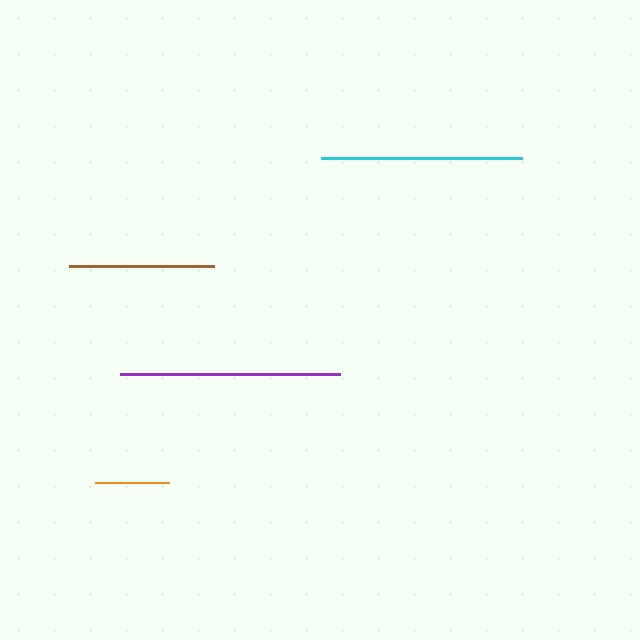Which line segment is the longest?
The purple line is the longest at approximately 220 pixels.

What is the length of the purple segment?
The purple segment is approximately 220 pixels long.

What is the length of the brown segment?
The brown segment is approximately 144 pixels long.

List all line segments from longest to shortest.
From longest to shortest: purple, cyan, brown, orange.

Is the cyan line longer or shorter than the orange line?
The cyan line is longer than the orange line.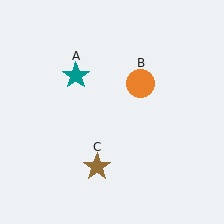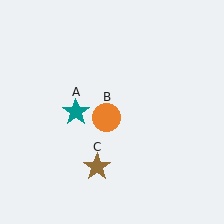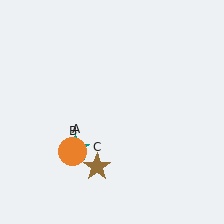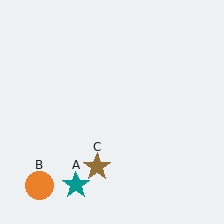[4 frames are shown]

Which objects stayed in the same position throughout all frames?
Brown star (object C) remained stationary.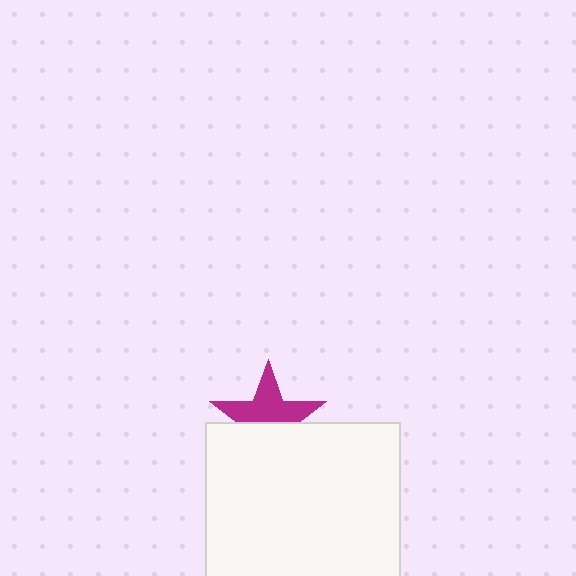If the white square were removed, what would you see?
You would see the complete magenta star.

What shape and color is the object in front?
The object in front is a white square.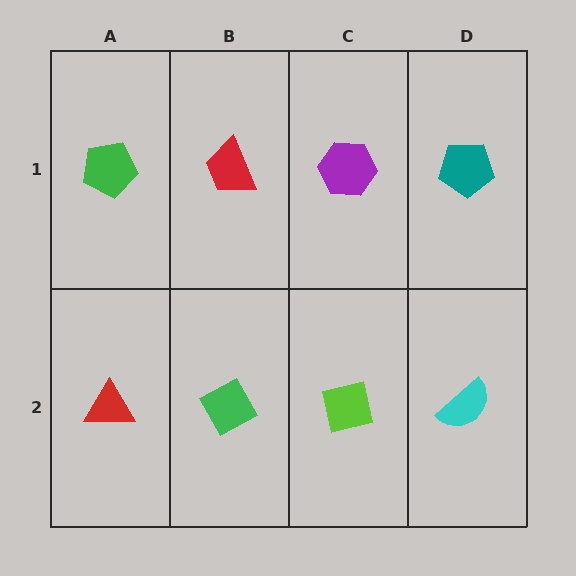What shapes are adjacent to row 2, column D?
A teal pentagon (row 1, column D), a lime square (row 2, column C).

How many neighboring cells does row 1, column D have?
2.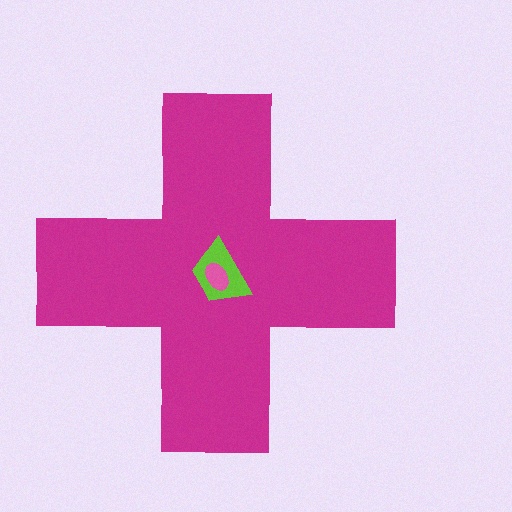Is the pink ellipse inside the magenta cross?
Yes.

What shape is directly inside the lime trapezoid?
The pink ellipse.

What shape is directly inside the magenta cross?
The lime trapezoid.